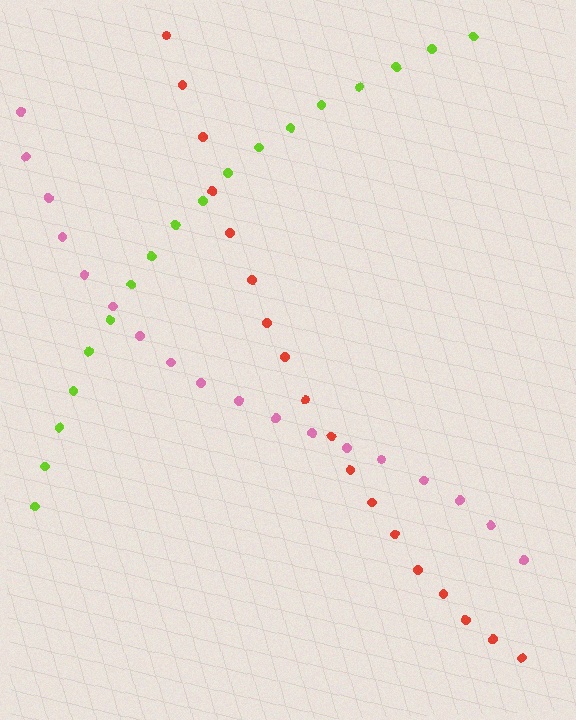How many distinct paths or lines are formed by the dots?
There are 3 distinct paths.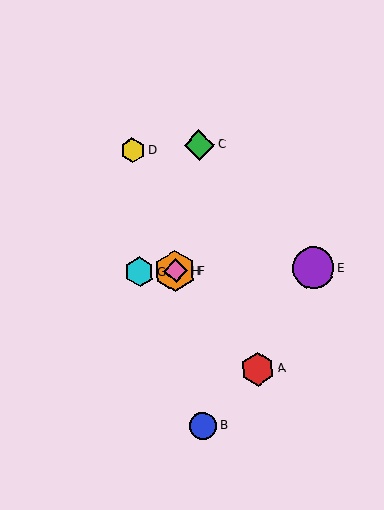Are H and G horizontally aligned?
Yes, both are at y≈271.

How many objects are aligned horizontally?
4 objects (E, F, G, H) are aligned horizontally.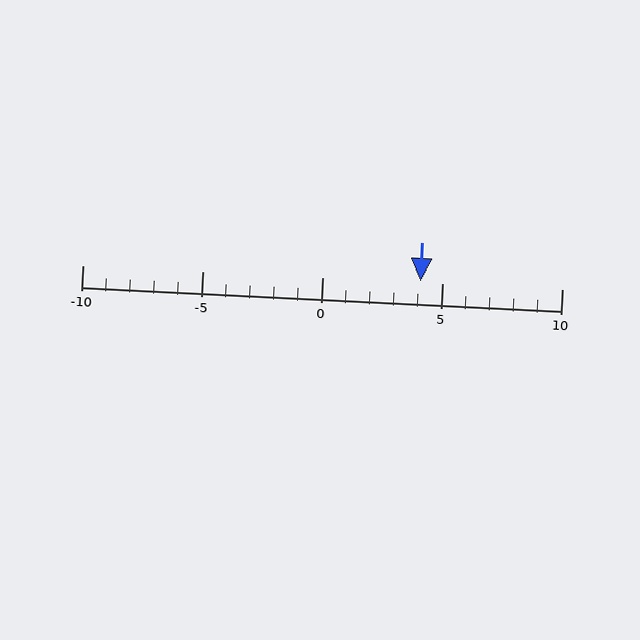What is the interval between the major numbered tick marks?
The major tick marks are spaced 5 units apart.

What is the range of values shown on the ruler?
The ruler shows values from -10 to 10.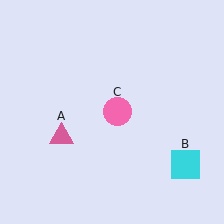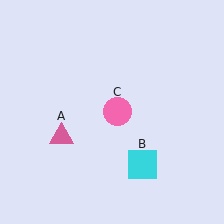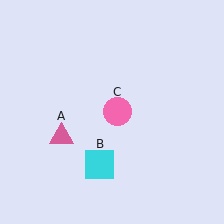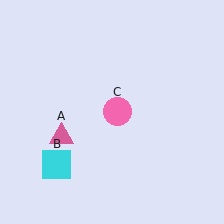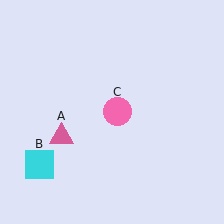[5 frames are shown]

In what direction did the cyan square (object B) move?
The cyan square (object B) moved left.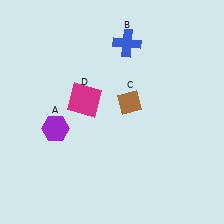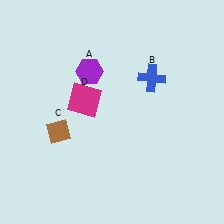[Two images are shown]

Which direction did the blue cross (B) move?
The blue cross (B) moved down.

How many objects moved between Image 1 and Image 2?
3 objects moved between the two images.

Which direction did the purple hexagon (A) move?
The purple hexagon (A) moved up.